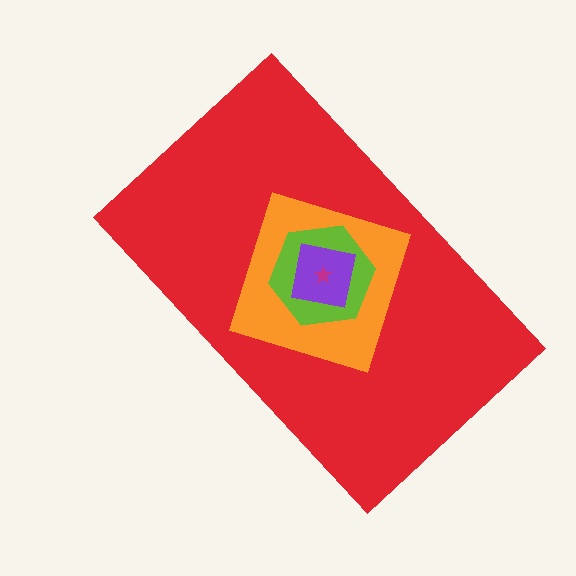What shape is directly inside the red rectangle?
The orange square.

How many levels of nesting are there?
5.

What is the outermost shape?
The red rectangle.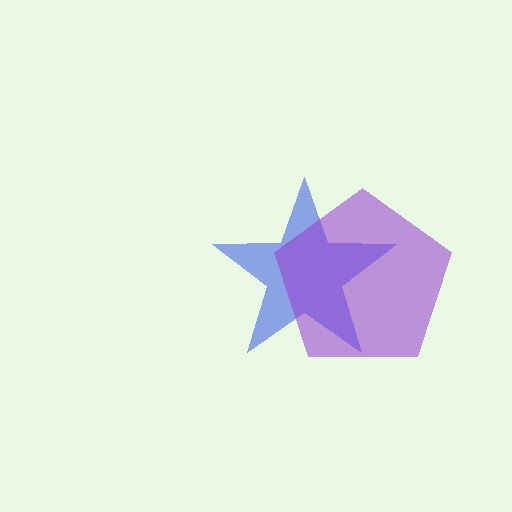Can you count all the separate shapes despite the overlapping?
Yes, there are 2 separate shapes.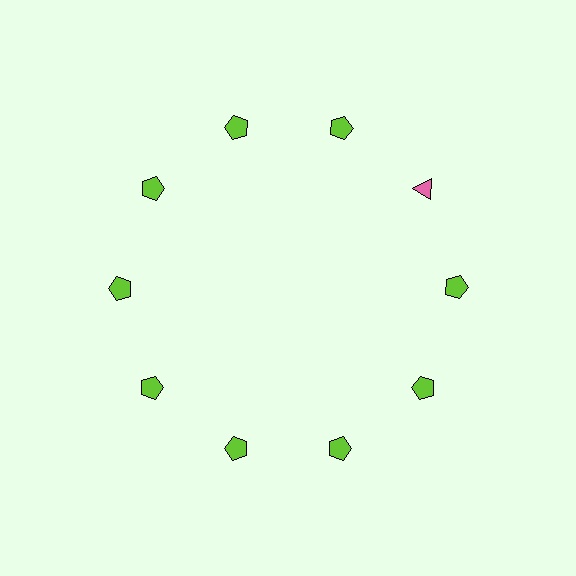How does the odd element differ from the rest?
It differs in both color (pink instead of lime) and shape (triangle instead of pentagon).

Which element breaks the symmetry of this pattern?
The pink triangle at roughly the 2 o'clock position breaks the symmetry. All other shapes are lime pentagons.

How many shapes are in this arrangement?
There are 10 shapes arranged in a ring pattern.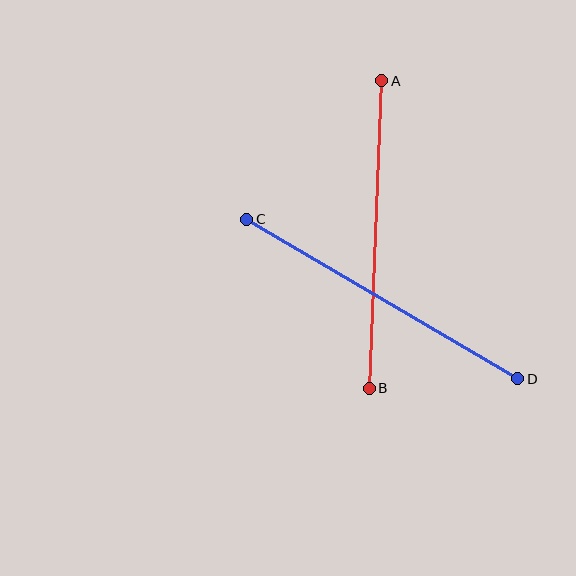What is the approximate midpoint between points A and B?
The midpoint is at approximately (376, 235) pixels.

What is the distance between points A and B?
The distance is approximately 308 pixels.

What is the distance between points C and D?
The distance is approximately 314 pixels.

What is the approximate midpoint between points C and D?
The midpoint is at approximately (382, 299) pixels.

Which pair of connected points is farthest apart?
Points C and D are farthest apart.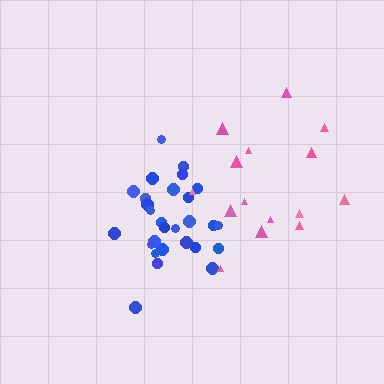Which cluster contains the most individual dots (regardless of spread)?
Blue (28).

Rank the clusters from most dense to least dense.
blue, pink.